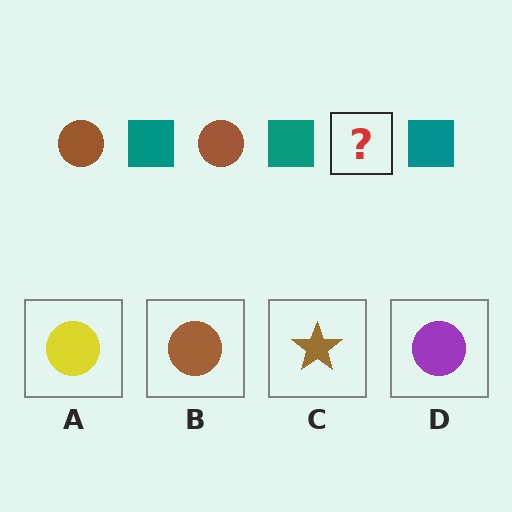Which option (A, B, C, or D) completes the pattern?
B.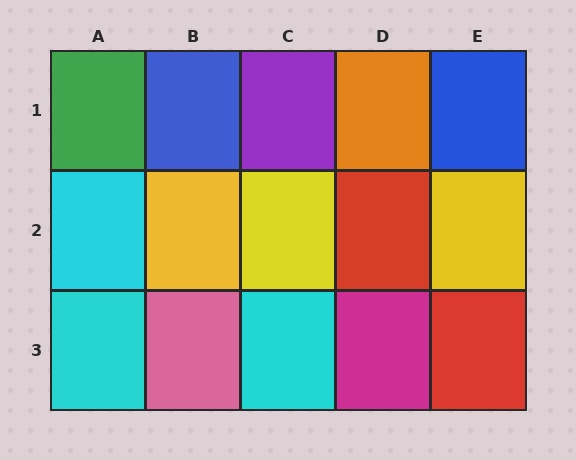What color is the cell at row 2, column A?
Cyan.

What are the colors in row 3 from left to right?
Cyan, pink, cyan, magenta, red.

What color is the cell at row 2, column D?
Red.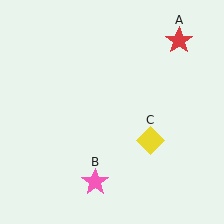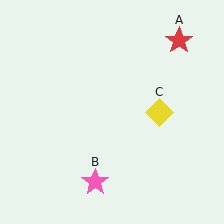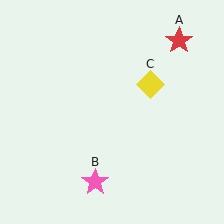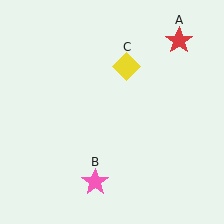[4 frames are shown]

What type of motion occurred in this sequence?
The yellow diamond (object C) rotated counterclockwise around the center of the scene.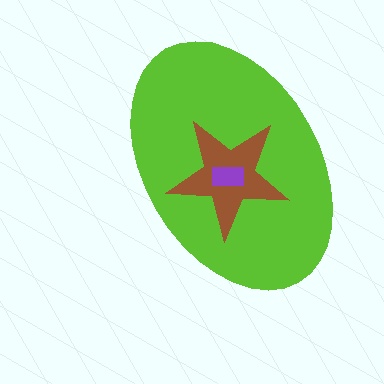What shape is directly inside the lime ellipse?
The brown star.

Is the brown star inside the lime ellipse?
Yes.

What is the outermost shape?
The lime ellipse.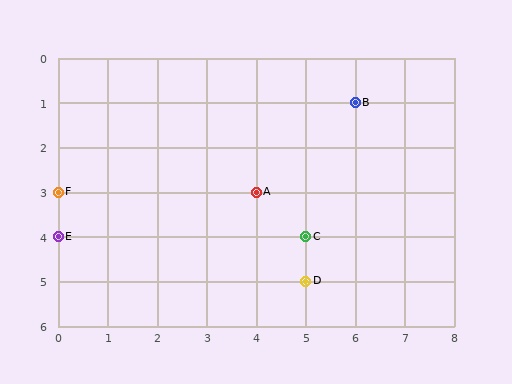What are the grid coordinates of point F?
Point F is at grid coordinates (0, 3).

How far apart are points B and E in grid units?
Points B and E are 6 columns and 3 rows apart (about 6.7 grid units diagonally).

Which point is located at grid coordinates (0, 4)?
Point E is at (0, 4).